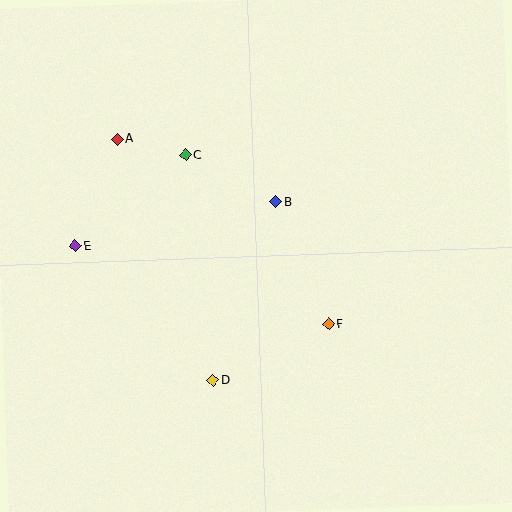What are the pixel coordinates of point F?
Point F is at (328, 324).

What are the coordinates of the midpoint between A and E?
The midpoint between A and E is at (96, 193).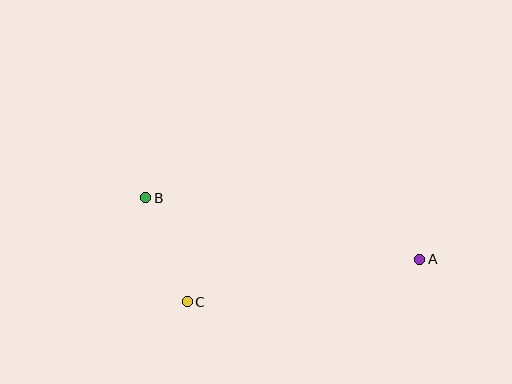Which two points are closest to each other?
Points B and C are closest to each other.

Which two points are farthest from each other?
Points A and B are farthest from each other.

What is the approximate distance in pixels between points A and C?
The distance between A and C is approximately 237 pixels.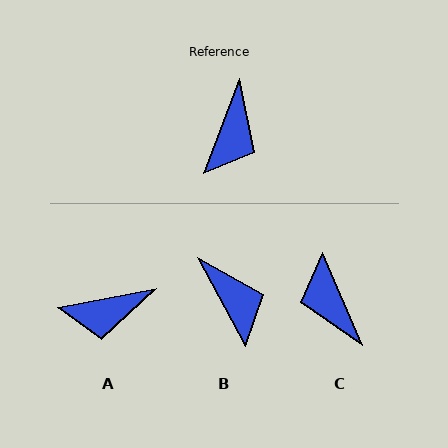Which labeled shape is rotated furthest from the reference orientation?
C, about 136 degrees away.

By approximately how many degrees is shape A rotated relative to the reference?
Approximately 59 degrees clockwise.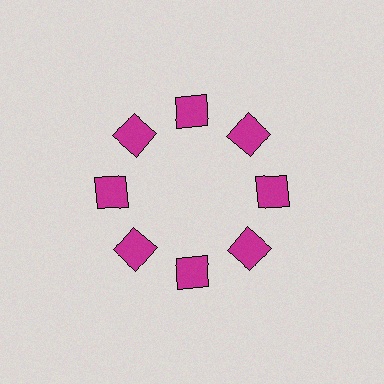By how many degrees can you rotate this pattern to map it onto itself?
The pattern maps onto itself every 45 degrees of rotation.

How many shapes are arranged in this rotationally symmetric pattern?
There are 8 shapes, arranged in 8 groups of 1.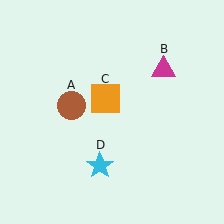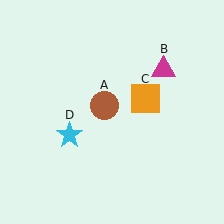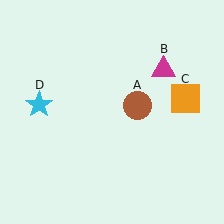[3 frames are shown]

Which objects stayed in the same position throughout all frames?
Magenta triangle (object B) remained stationary.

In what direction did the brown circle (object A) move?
The brown circle (object A) moved right.